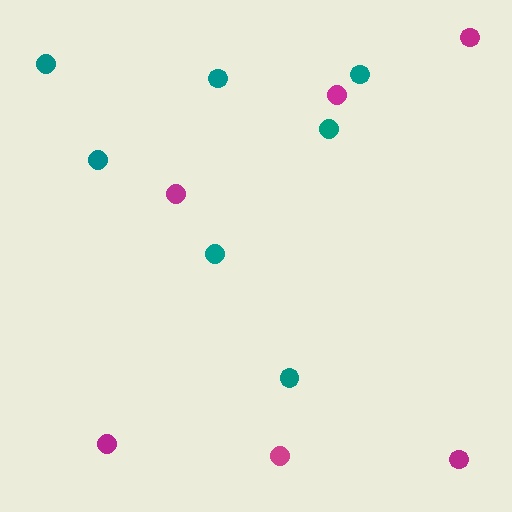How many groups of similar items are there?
There are 2 groups: one group of magenta circles (6) and one group of teal circles (7).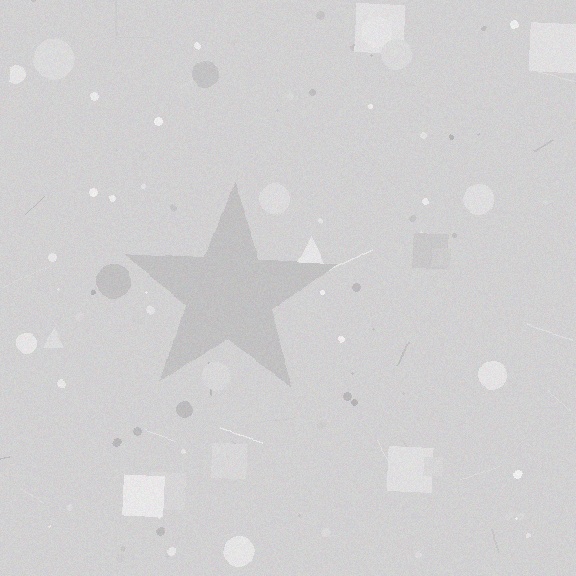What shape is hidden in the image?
A star is hidden in the image.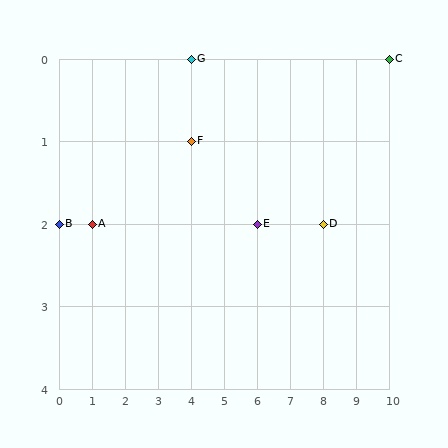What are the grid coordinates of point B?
Point B is at grid coordinates (0, 2).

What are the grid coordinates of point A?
Point A is at grid coordinates (1, 2).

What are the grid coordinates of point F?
Point F is at grid coordinates (4, 1).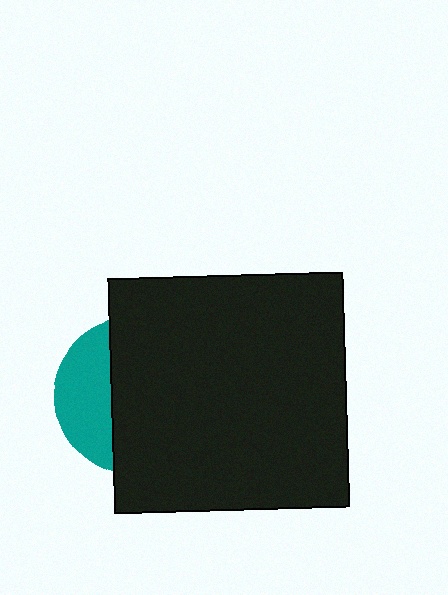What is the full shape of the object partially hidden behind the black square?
The partially hidden object is a teal circle.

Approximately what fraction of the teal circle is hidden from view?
Roughly 68% of the teal circle is hidden behind the black square.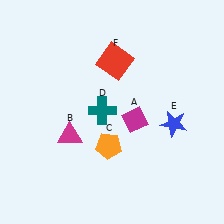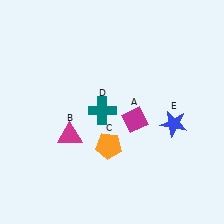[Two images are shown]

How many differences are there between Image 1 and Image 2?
There is 1 difference between the two images.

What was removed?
The red square (F) was removed in Image 2.